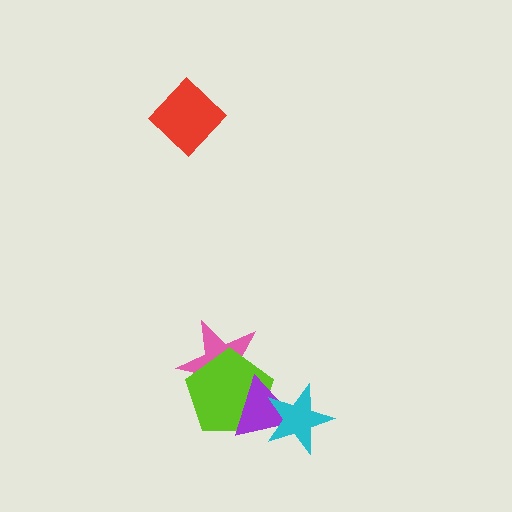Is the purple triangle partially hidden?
Yes, it is partially covered by another shape.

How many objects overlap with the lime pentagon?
3 objects overlap with the lime pentagon.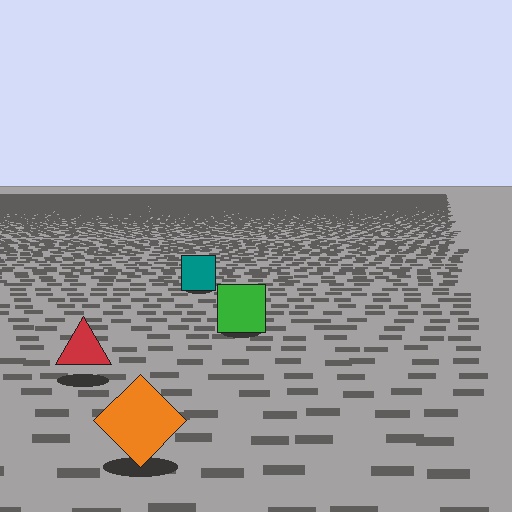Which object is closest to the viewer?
The orange diamond is closest. The texture marks near it are larger and more spread out.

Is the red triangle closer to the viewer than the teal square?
Yes. The red triangle is closer — you can tell from the texture gradient: the ground texture is coarser near it.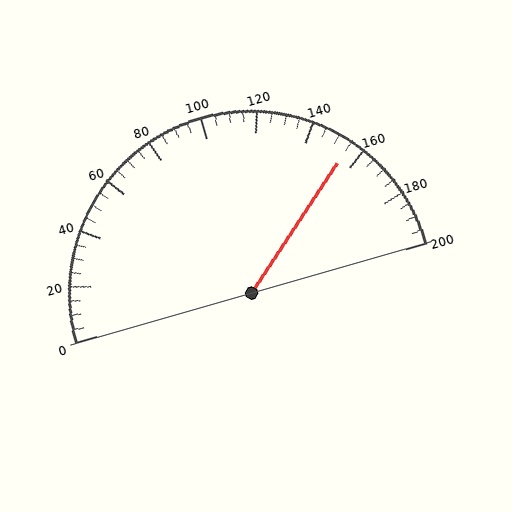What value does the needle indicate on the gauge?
The needle indicates approximately 155.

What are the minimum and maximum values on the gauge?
The gauge ranges from 0 to 200.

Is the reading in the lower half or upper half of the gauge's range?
The reading is in the upper half of the range (0 to 200).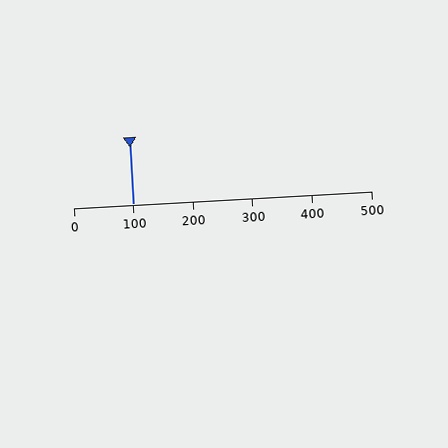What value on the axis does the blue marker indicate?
The marker indicates approximately 100.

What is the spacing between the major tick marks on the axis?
The major ticks are spaced 100 apart.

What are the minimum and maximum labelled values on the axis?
The axis runs from 0 to 500.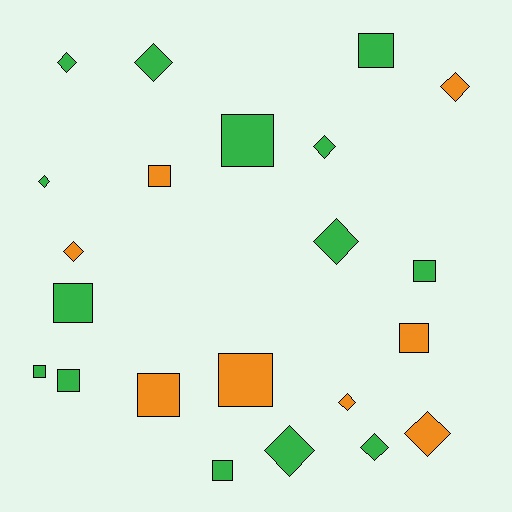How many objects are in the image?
There are 22 objects.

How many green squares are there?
There are 7 green squares.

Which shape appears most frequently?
Square, with 11 objects.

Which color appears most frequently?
Green, with 14 objects.